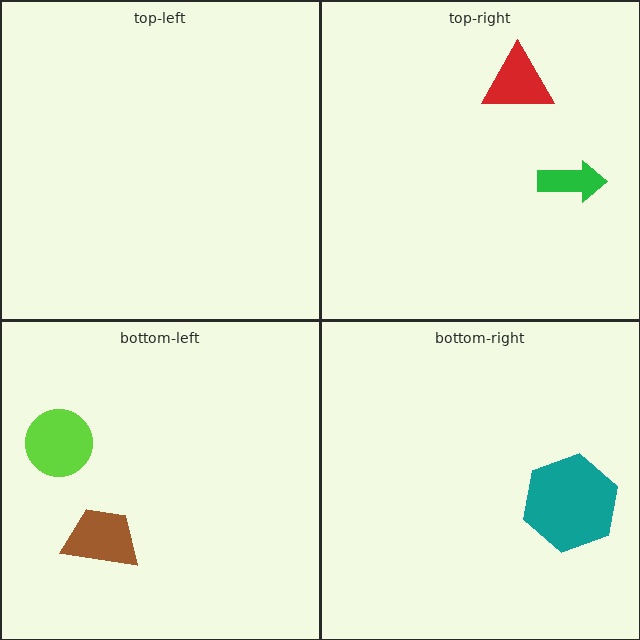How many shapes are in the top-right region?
2.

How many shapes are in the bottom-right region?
1.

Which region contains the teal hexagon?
The bottom-right region.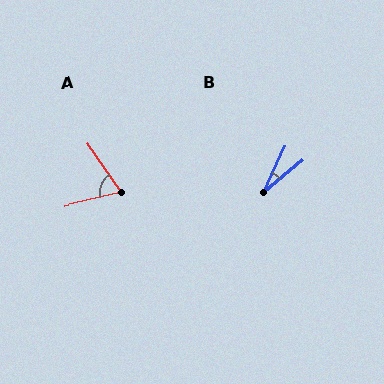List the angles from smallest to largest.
B (26°), A (69°).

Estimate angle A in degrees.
Approximately 69 degrees.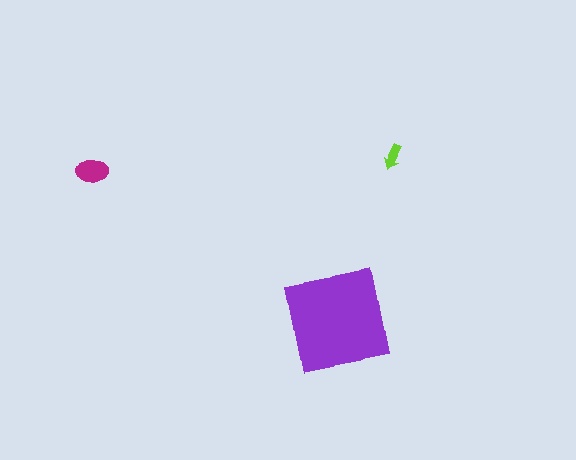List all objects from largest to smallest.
The purple square, the magenta ellipse, the lime arrow.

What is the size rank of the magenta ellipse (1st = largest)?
2nd.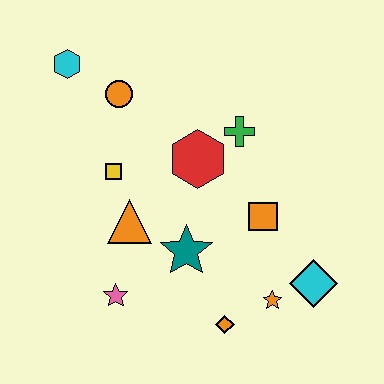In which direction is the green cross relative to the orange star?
The green cross is above the orange star.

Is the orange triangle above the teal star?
Yes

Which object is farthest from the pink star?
The cyan hexagon is farthest from the pink star.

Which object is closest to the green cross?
The red hexagon is closest to the green cross.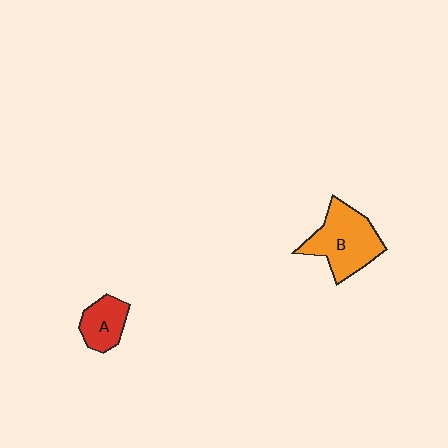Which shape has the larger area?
Shape B (orange).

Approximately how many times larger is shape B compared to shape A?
Approximately 1.9 times.